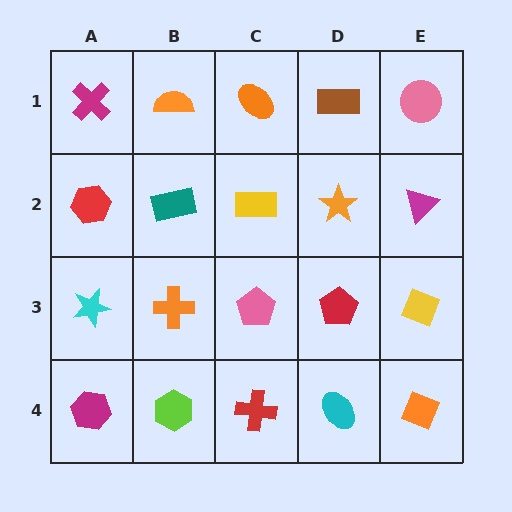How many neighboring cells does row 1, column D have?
3.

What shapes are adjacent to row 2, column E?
A pink circle (row 1, column E), a yellow diamond (row 3, column E), an orange star (row 2, column D).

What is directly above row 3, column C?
A yellow rectangle.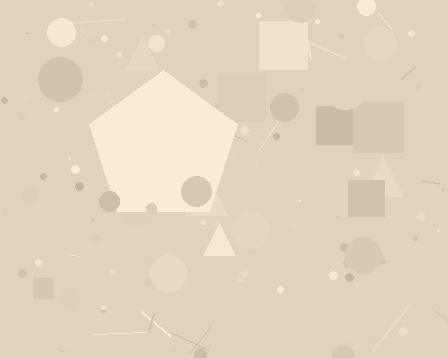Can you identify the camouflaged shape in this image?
The camouflaged shape is a pentagon.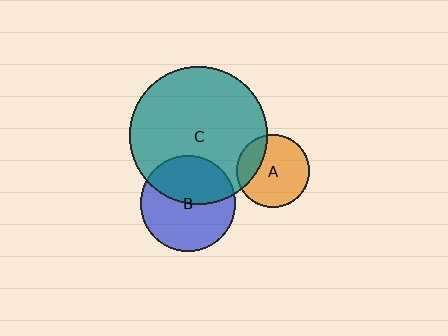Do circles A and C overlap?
Yes.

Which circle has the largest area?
Circle C (teal).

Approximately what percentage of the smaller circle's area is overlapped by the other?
Approximately 25%.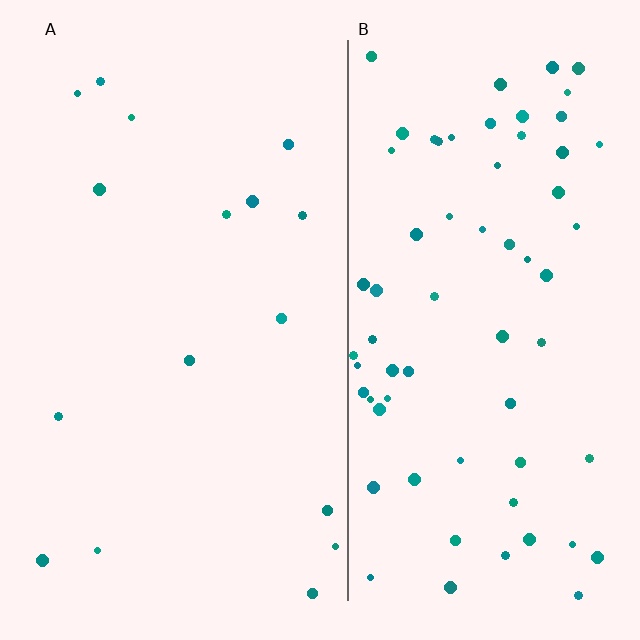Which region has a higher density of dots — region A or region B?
B (the right).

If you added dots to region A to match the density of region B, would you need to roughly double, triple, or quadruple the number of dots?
Approximately quadruple.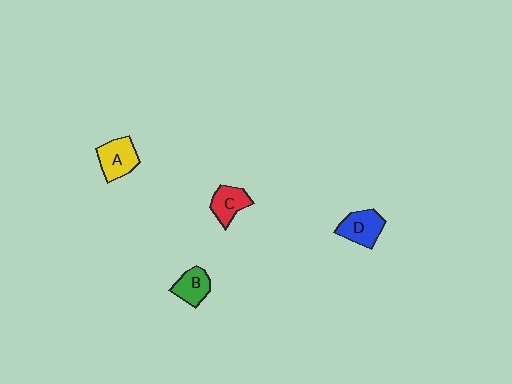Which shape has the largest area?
Shape A (yellow).